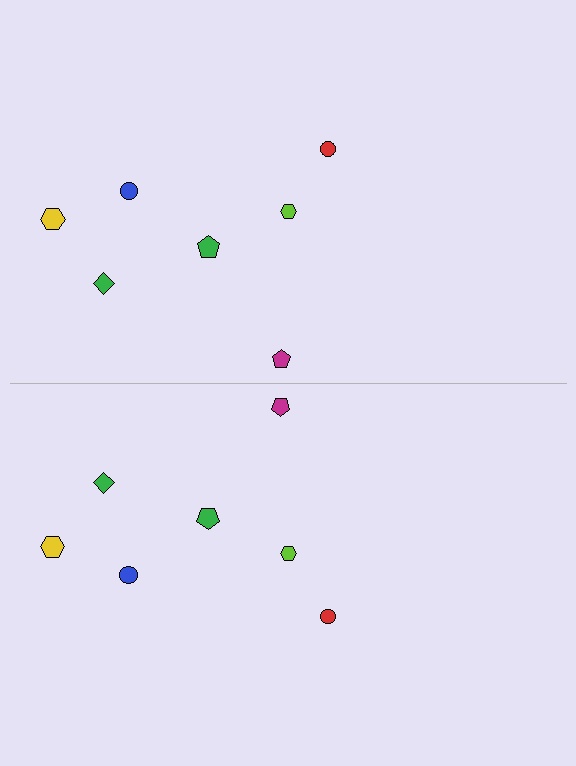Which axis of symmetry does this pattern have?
The pattern has a horizontal axis of symmetry running through the center of the image.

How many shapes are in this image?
There are 14 shapes in this image.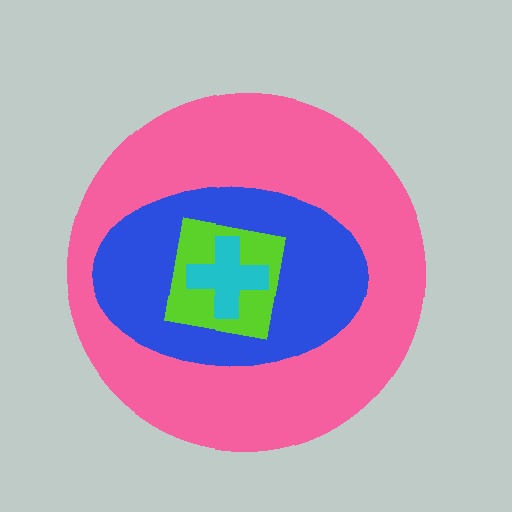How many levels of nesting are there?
4.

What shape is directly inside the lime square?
The cyan cross.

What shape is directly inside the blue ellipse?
The lime square.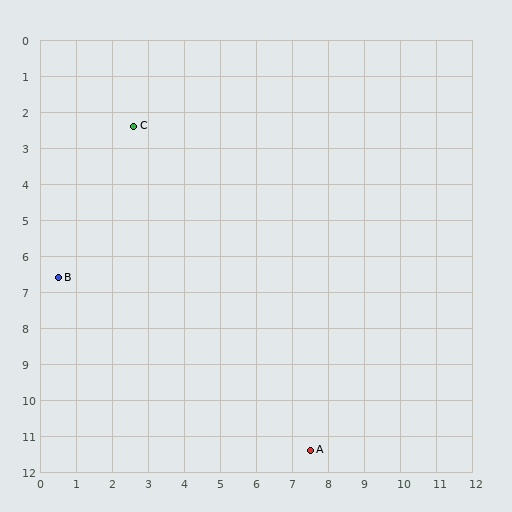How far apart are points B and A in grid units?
Points B and A are about 8.5 grid units apart.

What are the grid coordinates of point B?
Point B is at approximately (0.5, 6.6).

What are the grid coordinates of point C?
Point C is at approximately (2.6, 2.4).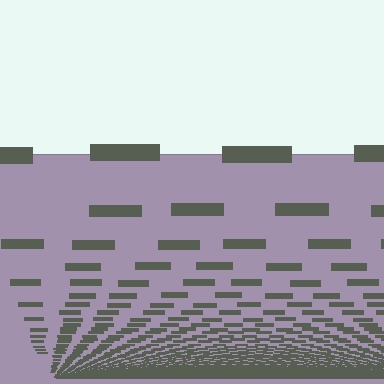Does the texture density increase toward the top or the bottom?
Density increases toward the bottom.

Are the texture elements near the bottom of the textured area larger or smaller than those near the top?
Smaller. The gradient is inverted — elements near the bottom are smaller and denser.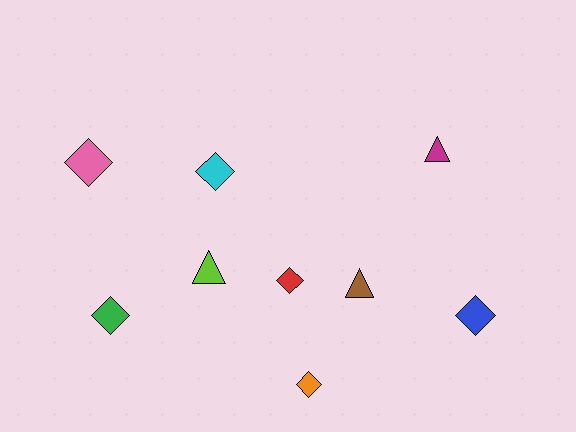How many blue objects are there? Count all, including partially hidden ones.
There is 1 blue object.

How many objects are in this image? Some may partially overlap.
There are 9 objects.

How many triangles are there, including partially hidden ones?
There are 3 triangles.